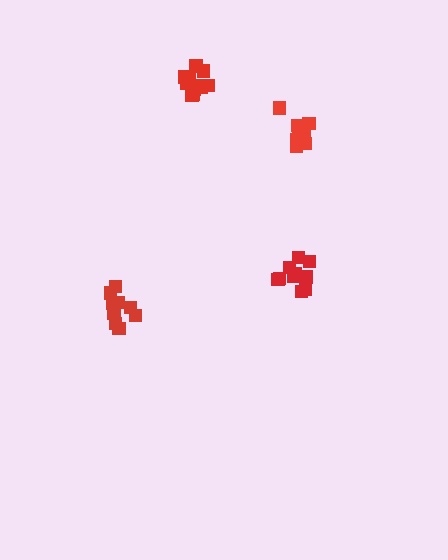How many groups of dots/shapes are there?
There are 4 groups.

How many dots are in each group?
Group 1: 10 dots, Group 2: 9 dots, Group 3: 10 dots, Group 4: 11 dots (40 total).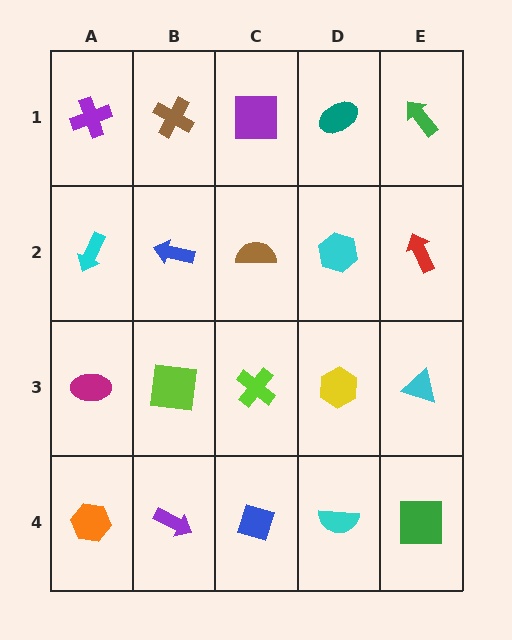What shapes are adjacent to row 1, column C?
A brown semicircle (row 2, column C), a brown cross (row 1, column B), a teal ellipse (row 1, column D).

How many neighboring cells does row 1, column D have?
3.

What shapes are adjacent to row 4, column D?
A yellow hexagon (row 3, column D), a blue diamond (row 4, column C), a green square (row 4, column E).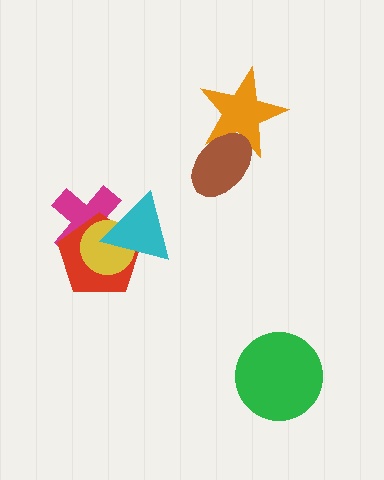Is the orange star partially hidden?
Yes, it is partially covered by another shape.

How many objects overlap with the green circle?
0 objects overlap with the green circle.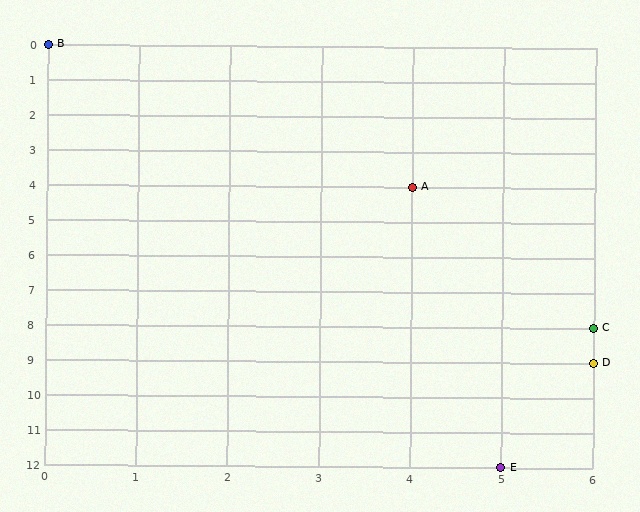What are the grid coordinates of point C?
Point C is at grid coordinates (6, 8).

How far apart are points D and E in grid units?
Points D and E are 1 column and 3 rows apart (about 3.2 grid units diagonally).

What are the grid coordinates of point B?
Point B is at grid coordinates (0, 0).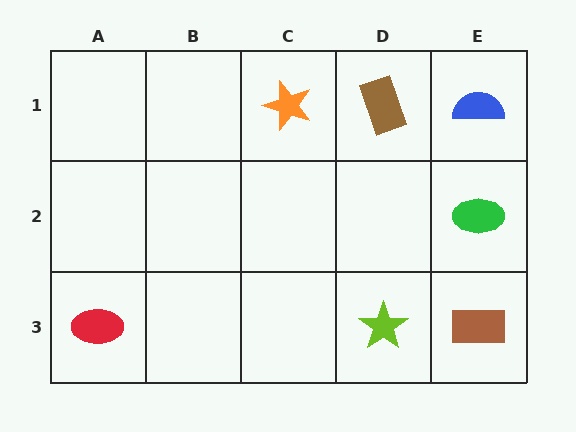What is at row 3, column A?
A red ellipse.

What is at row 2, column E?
A green ellipse.